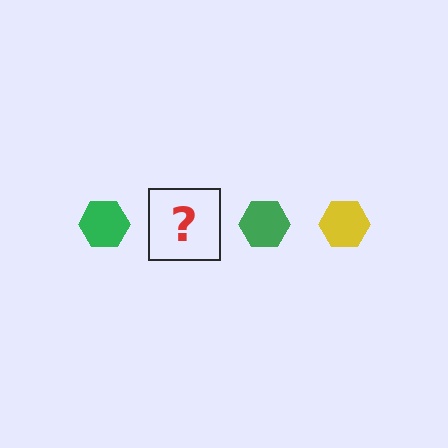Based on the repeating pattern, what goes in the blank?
The blank should be a yellow hexagon.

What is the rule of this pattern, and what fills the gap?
The rule is that the pattern cycles through green, yellow hexagons. The gap should be filled with a yellow hexagon.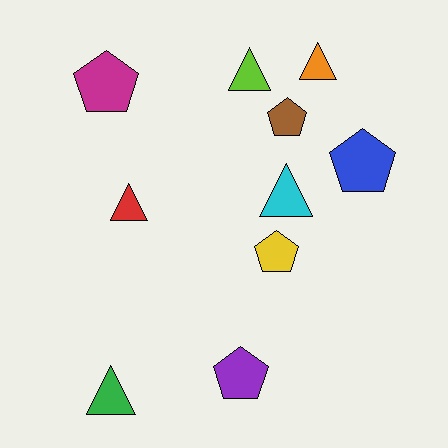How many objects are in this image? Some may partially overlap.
There are 10 objects.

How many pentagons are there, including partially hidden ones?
There are 5 pentagons.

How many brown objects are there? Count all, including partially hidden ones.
There is 1 brown object.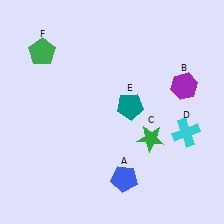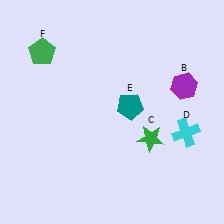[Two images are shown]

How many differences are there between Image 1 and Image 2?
There is 1 difference between the two images.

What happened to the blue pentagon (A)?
The blue pentagon (A) was removed in Image 2. It was in the bottom-right area of Image 1.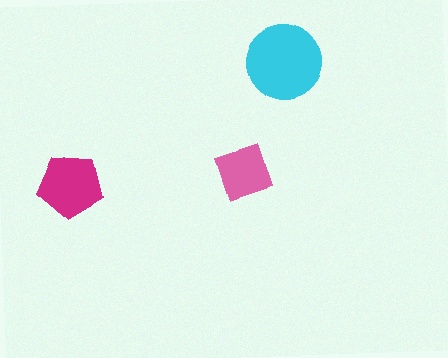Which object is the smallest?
The pink diamond.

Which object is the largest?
The cyan circle.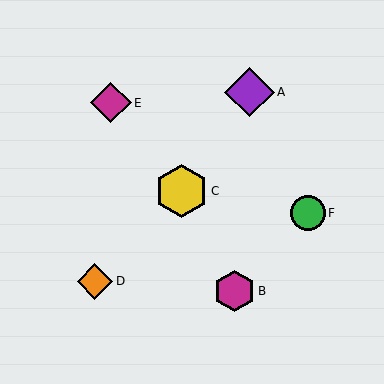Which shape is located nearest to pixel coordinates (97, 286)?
The orange diamond (labeled D) at (95, 281) is nearest to that location.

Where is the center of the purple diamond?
The center of the purple diamond is at (249, 92).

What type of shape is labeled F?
Shape F is a green circle.